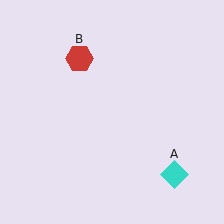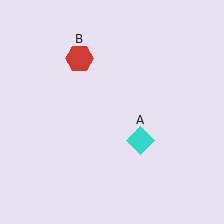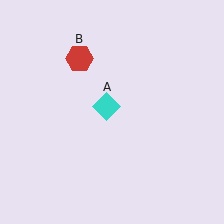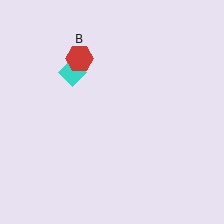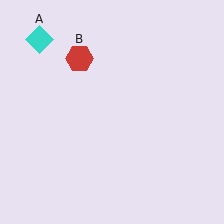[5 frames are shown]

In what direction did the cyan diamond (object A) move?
The cyan diamond (object A) moved up and to the left.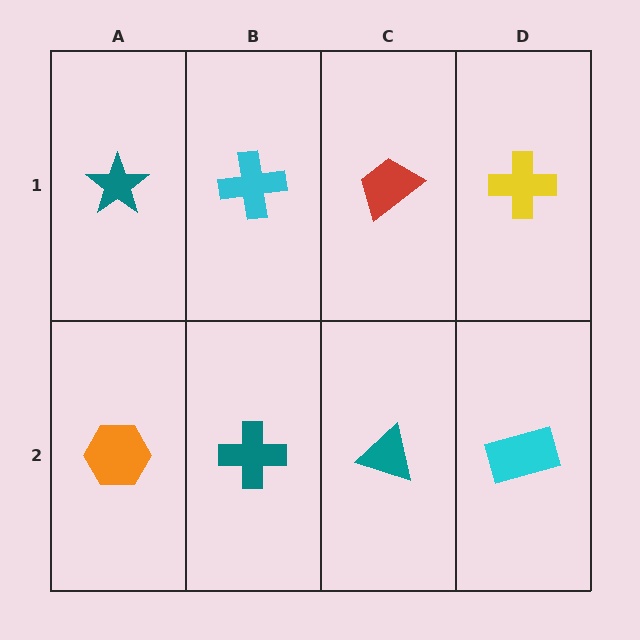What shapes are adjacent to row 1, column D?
A cyan rectangle (row 2, column D), a red trapezoid (row 1, column C).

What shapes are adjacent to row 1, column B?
A teal cross (row 2, column B), a teal star (row 1, column A), a red trapezoid (row 1, column C).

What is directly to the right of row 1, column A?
A cyan cross.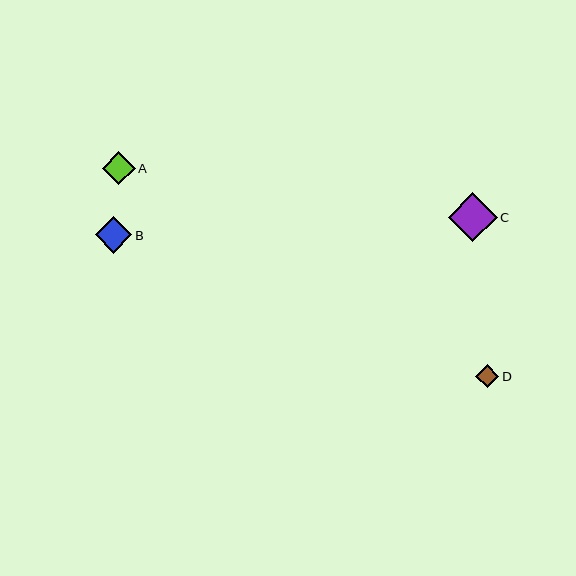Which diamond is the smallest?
Diamond D is the smallest with a size of approximately 23 pixels.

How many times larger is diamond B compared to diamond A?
Diamond B is approximately 1.1 times the size of diamond A.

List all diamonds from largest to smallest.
From largest to smallest: C, B, A, D.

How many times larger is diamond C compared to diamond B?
Diamond C is approximately 1.3 times the size of diamond B.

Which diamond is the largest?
Diamond C is the largest with a size of approximately 49 pixels.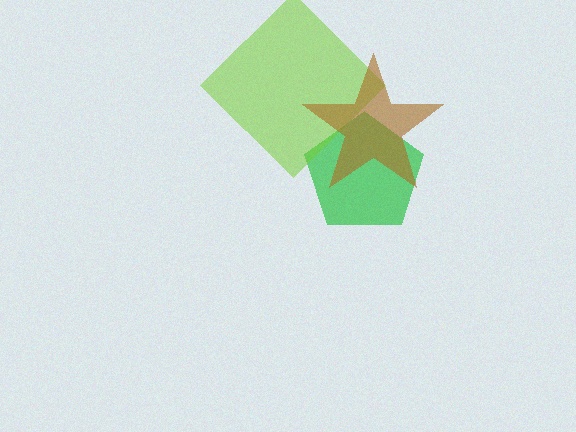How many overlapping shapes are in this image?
There are 3 overlapping shapes in the image.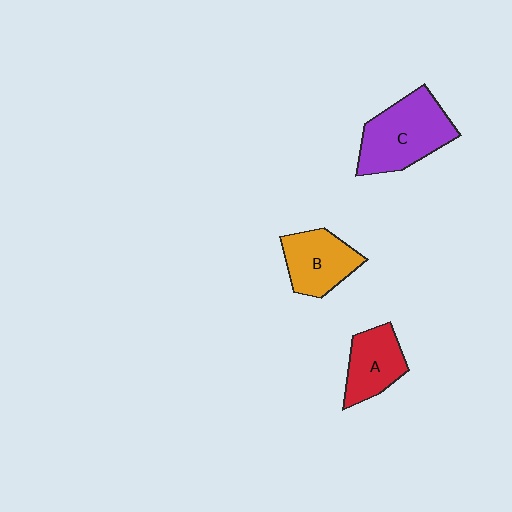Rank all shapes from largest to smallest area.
From largest to smallest: C (purple), B (orange), A (red).